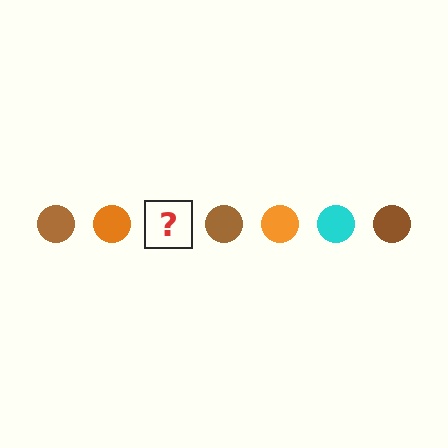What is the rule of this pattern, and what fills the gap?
The rule is that the pattern cycles through brown, orange, cyan circles. The gap should be filled with a cyan circle.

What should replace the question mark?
The question mark should be replaced with a cyan circle.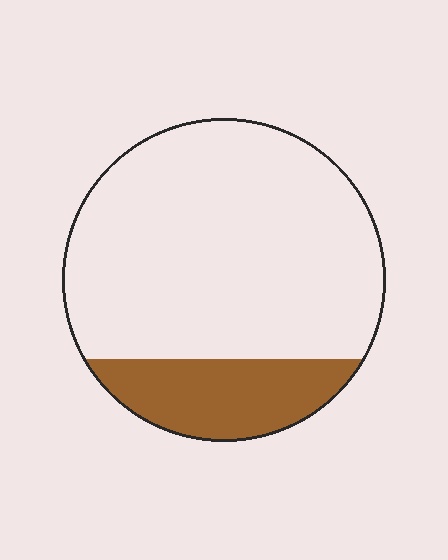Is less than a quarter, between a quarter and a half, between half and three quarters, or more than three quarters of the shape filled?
Less than a quarter.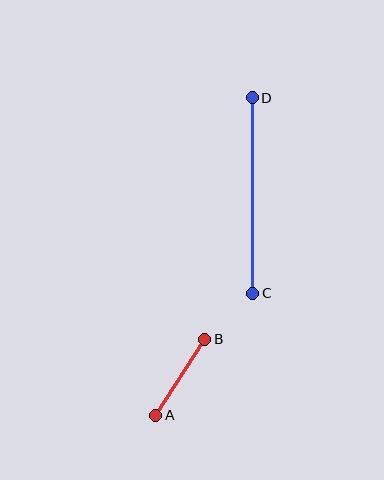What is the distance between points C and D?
The distance is approximately 195 pixels.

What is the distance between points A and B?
The distance is approximately 90 pixels.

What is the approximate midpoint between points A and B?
The midpoint is at approximately (180, 377) pixels.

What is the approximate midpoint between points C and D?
The midpoint is at approximately (253, 195) pixels.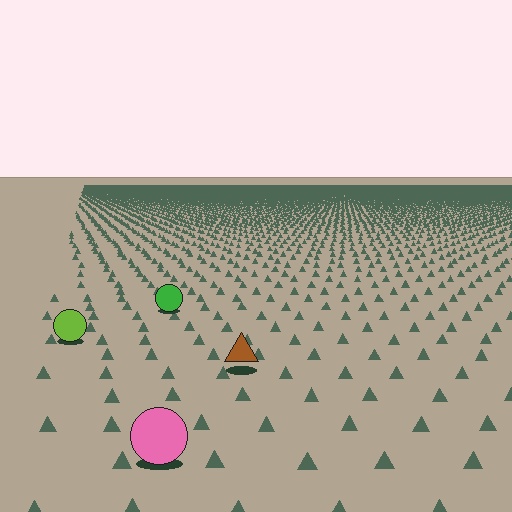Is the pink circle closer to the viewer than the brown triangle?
Yes. The pink circle is closer — you can tell from the texture gradient: the ground texture is coarser near it.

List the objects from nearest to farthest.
From nearest to farthest: the pink circle, the brown triangle, the lime circle, the green circle.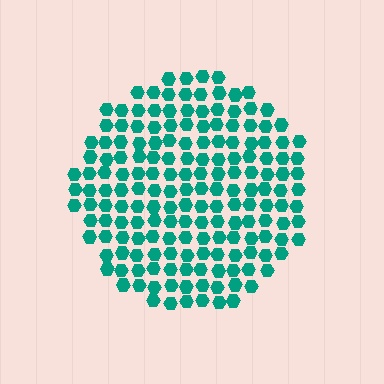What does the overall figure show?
The overall figure shows a circle.